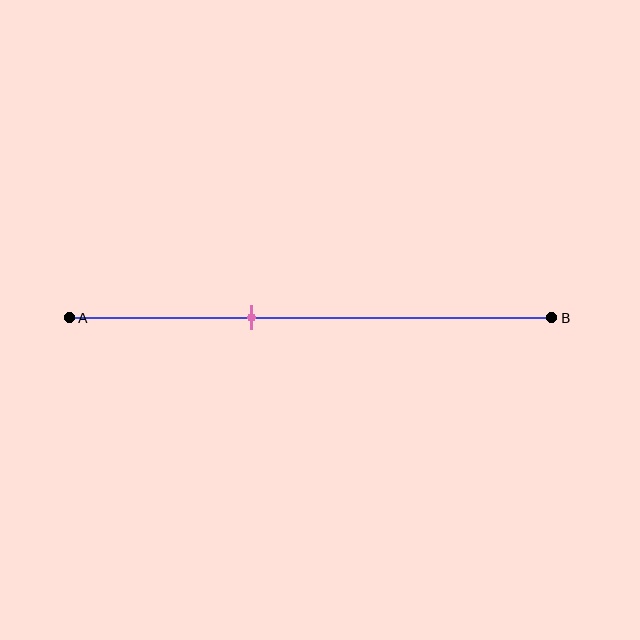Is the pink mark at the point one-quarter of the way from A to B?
No, the mark is at about 40% from A, not at the 25% one-quarter point.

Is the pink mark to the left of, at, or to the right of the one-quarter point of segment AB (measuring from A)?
The pink mark is to the right of the one-quarter point of segment AB.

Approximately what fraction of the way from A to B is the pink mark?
The pink mark is approximately 40% of the way from A to B.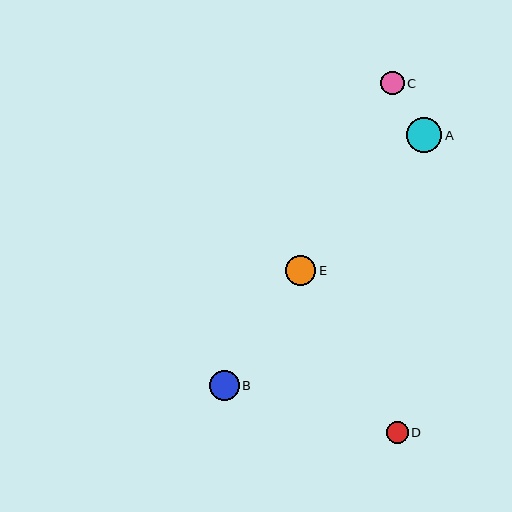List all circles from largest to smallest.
From largest to smallest: A, B, E, C, D.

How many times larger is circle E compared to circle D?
Circle E is approximately 1.4 times the size of circle D.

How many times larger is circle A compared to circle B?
Circle A is approximately 1.2 times the size of circle B.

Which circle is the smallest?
Circle D is the smallest with a size of approximately 22 pixels.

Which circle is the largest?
Circle A is the largest with a size of approximately 35 pixels.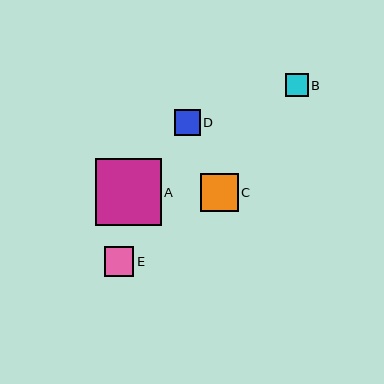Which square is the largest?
Square A is the largest with a size of approximately 66 pixels.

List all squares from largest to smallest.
From largest to smallest: A, C, E, D, B.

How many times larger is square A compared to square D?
Square A is approximately 2.6 times the size of square D.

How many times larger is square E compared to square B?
Square E is approximately 1.3 times the size of square B.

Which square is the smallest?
Square B is the smallest with a size of approximately 23 pixels.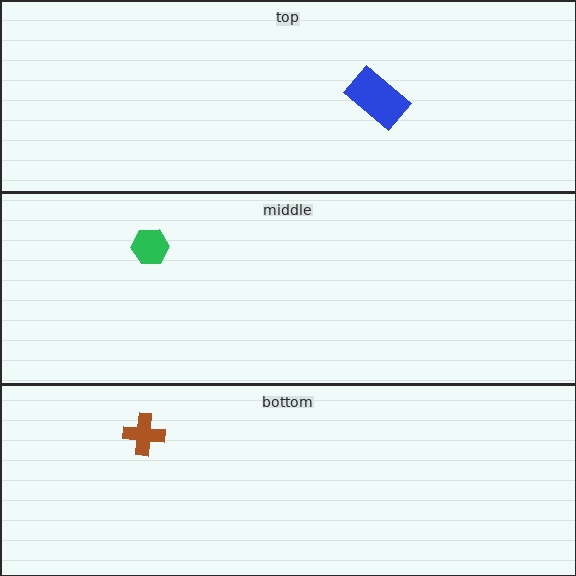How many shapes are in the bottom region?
1.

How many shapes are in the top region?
1.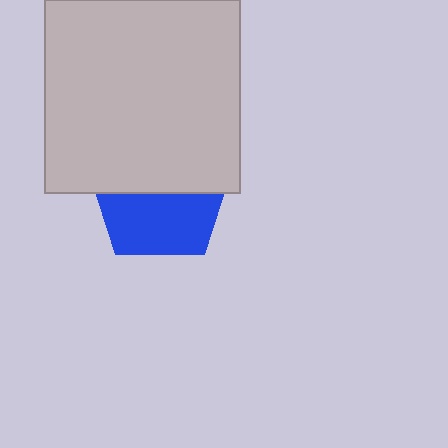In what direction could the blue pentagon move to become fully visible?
The blue pentagon could move down. That would shift it out from behind the light gray square entirely.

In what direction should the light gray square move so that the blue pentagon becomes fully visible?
The light gray square should move up. That is the shortest direction to clear the overlap and leave the blue pentagon fully visible.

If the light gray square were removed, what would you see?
You would see the complete blue pentagon.